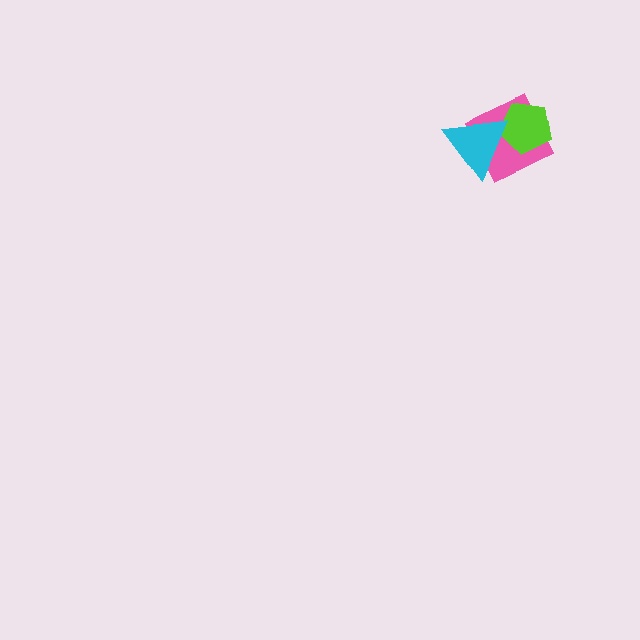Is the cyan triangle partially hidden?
No, no other shape covers it.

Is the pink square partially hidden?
Yes, it is partially covered by another shape.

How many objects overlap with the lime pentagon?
2 objects overlap with the lime pentagon.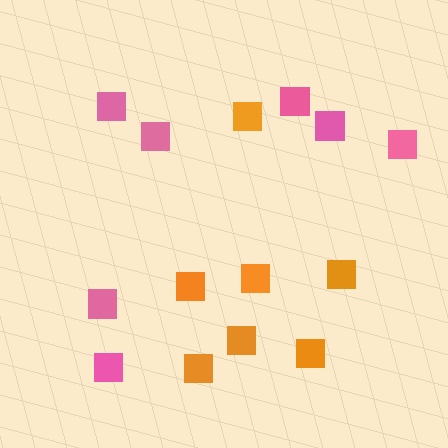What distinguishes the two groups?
There are 2 groups: one group of orange squares (7) and one group of pink squares (7).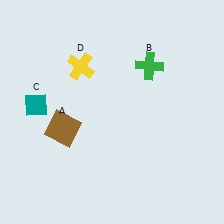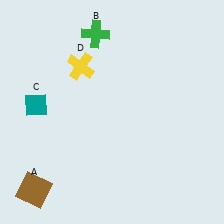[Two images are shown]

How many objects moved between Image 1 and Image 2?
2 objects moved between the two images.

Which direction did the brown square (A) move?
The brown square (A) moved down.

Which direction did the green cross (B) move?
The green cross (B) moved left.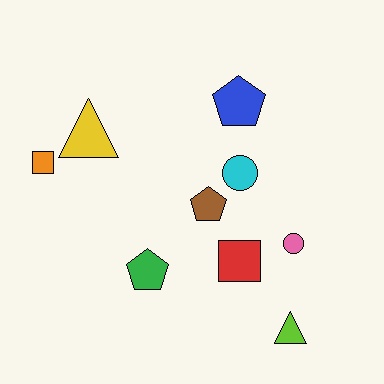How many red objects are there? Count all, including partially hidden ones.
There is 1 red object.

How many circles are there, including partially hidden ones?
There are 2 circles.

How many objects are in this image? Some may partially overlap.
There are 9 objects.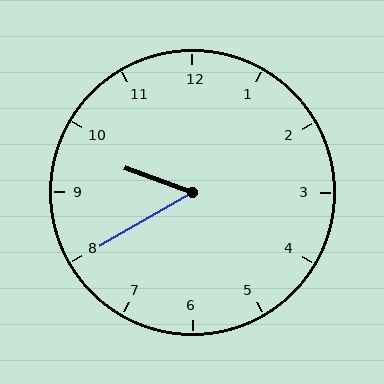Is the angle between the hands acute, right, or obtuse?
It is acute.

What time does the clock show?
9:40.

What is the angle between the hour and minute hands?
Approximately 50 degrees.